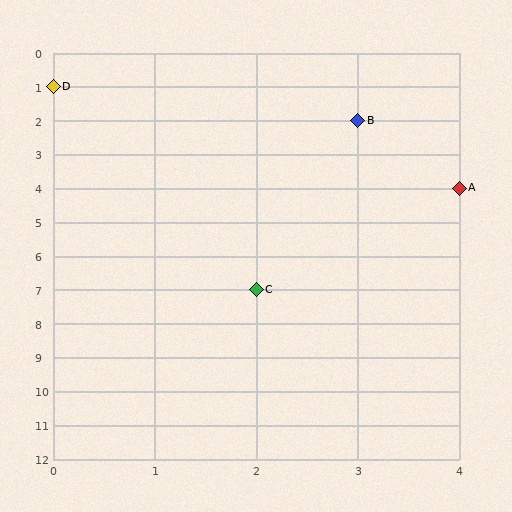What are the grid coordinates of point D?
Point D is at grid coordinates (0, 1).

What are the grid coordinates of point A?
Point A is at grid coordinates (4, 4).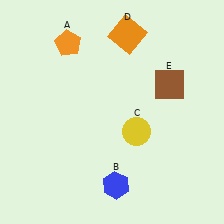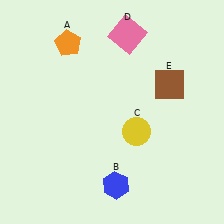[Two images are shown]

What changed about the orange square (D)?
In Image 1, D is orange. In Image 2, it changed to pink.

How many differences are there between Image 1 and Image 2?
There is 1 difference between the two images.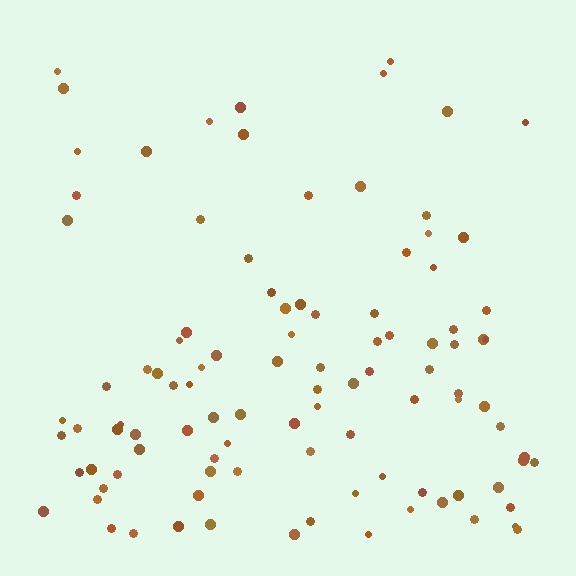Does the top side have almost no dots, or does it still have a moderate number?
Still a moderate number, just noticeably fewer than the bottom.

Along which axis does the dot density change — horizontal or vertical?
Vertical.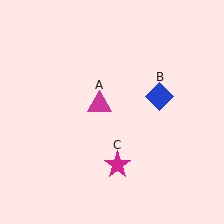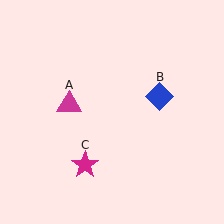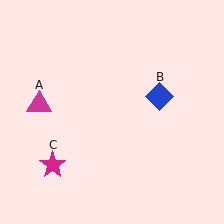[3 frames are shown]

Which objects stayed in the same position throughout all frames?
Blue diamond (object B) remained stationary.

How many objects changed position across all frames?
2 objects changed position: magenta triangle (object A), magenta star (object C).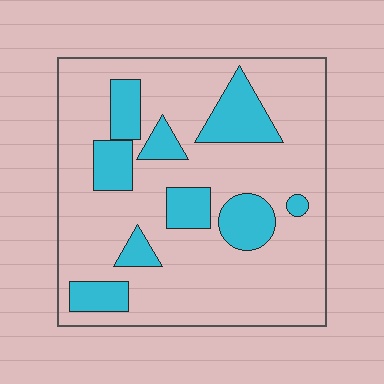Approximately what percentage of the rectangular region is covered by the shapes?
Approximately 25%.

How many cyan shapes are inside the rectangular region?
9.